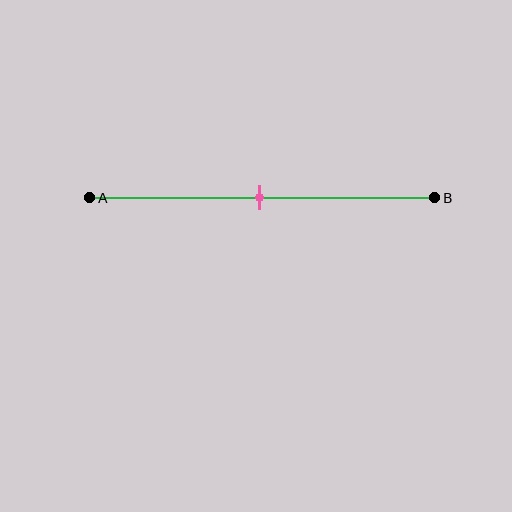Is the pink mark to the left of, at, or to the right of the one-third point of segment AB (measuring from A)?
The pink mark is to the right of the one-third point of segment AB.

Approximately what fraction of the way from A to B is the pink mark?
The pink mark is approximately 50% of the way from A to B.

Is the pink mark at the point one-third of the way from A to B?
No, the mark is at about 50% from A, not at the 33% one-third point.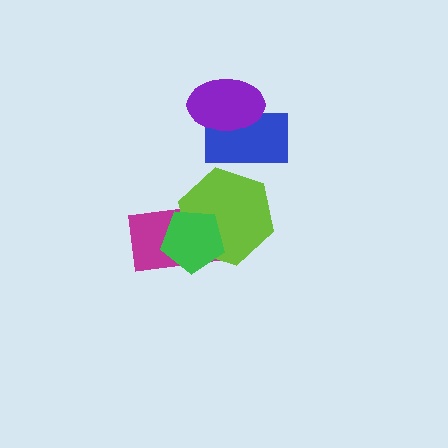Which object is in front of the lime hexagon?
The green pentagon is in front of the lime hexagon.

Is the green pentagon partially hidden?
No, no other shape covers it.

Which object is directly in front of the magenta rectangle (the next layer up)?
The lime hexagon is directly in front of the magenta rectangle.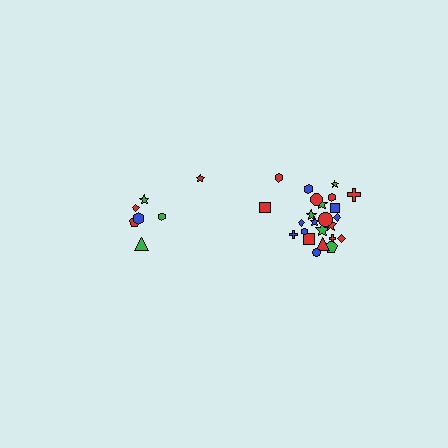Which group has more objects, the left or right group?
The right group.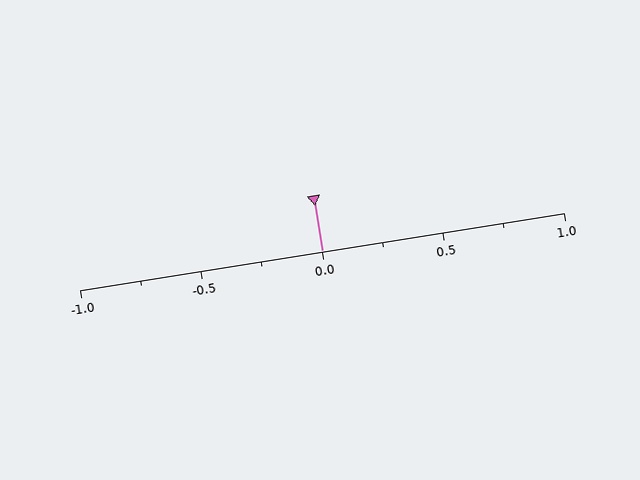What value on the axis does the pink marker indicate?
The marker indicates approximately 0.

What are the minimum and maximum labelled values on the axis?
The axis runs from -1.0 to 1.0.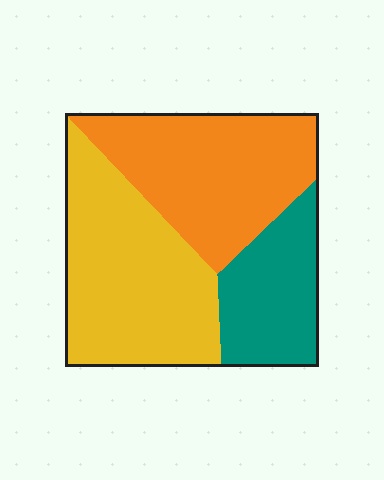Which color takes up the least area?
Teal, at roughly 20%.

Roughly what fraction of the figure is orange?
Orange covers 37% of the figure.